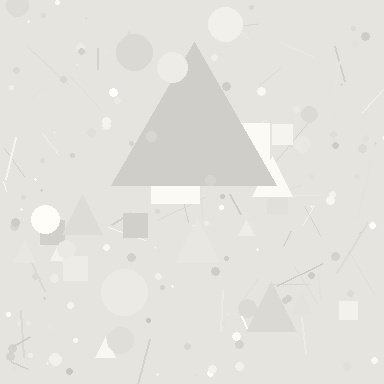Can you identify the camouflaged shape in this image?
The camouflaged shape is a triangle.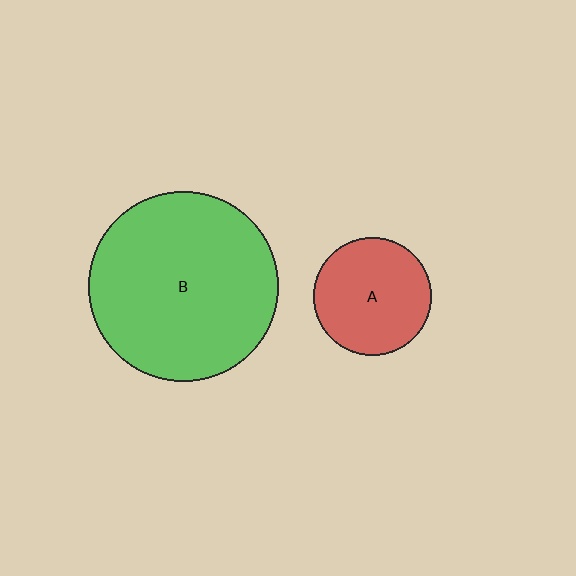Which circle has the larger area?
Circle B (green).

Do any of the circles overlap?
No, none of the circles overlap.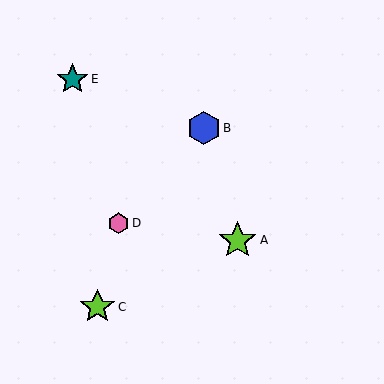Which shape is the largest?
The lime star (labeled A) is the largest.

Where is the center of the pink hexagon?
The center of the pink hexagon is at (119, 223).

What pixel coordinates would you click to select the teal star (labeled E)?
Click at (73, 79) to select the teal star E.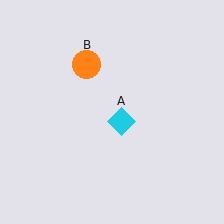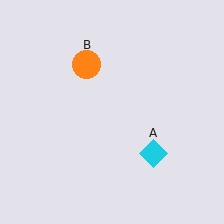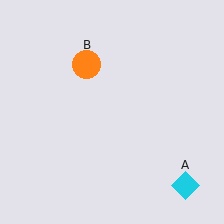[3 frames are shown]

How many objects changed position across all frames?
1 object changed position: cyan diamond (object A).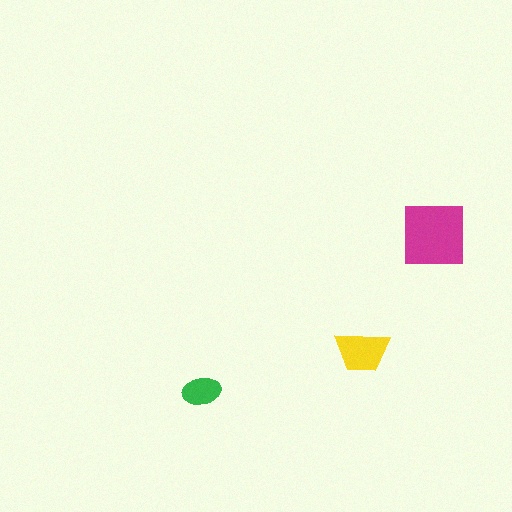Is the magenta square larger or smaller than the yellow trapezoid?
Larger.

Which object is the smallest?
The green ellipse.